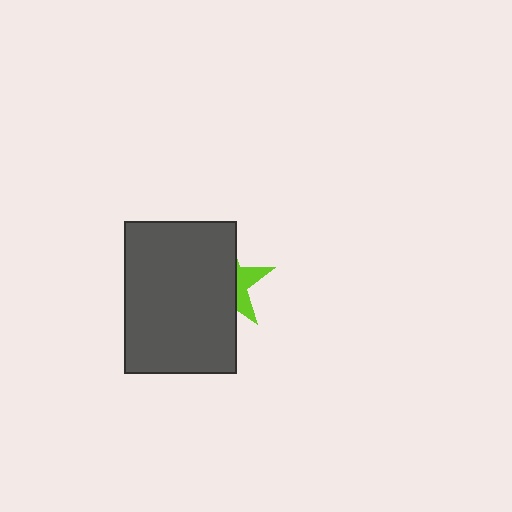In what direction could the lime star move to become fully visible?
The lime star could move right. That would shift it out from behind the dark gray rectangle entirely.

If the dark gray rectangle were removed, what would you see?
You would see the complete lime star.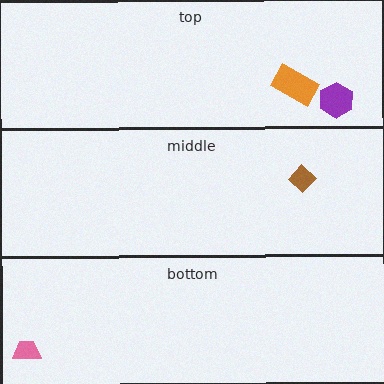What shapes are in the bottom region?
The pink trapezoid.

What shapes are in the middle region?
The brown diamond.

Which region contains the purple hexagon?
The top region.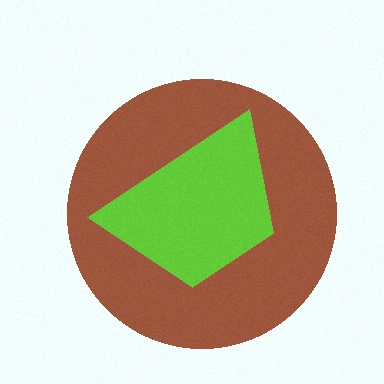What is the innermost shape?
The lime trapezoid.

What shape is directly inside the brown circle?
The lime trapezoid.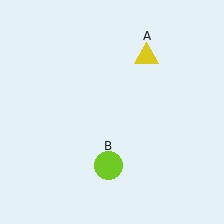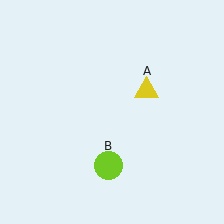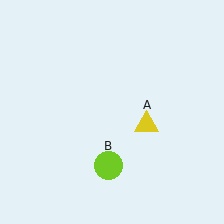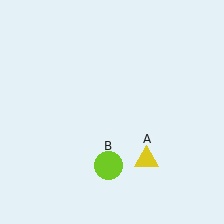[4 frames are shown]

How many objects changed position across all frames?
1 object changed position: yellow triangle (object A).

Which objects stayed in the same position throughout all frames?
Lime circle (object B) remained stationary.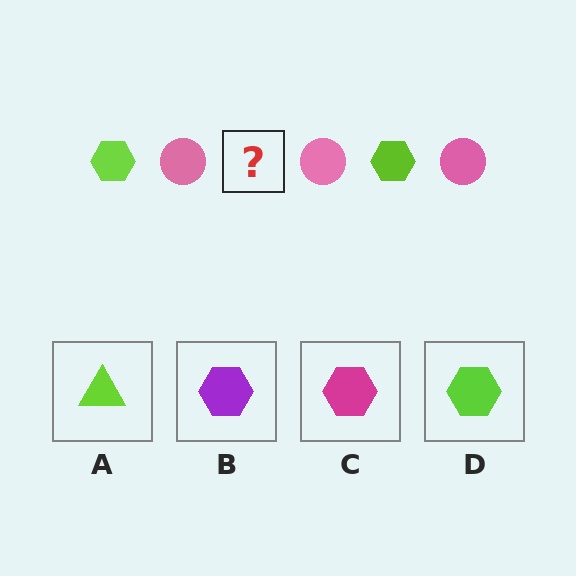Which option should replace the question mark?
Option D.